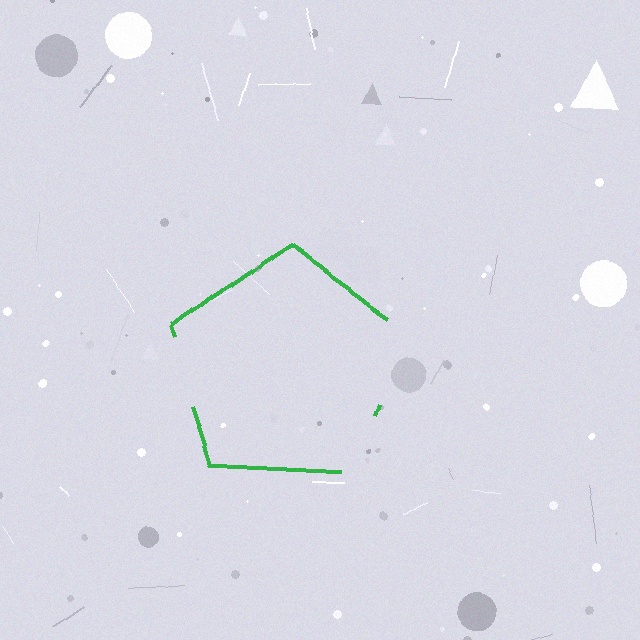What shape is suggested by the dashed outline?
The dashed outline suggests a pentagon.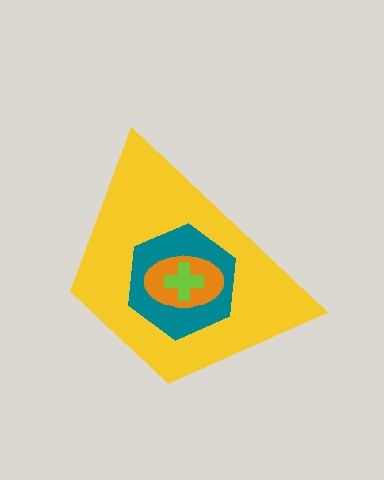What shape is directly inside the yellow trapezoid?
The teal hexagon.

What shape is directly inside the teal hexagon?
The orange ellipse.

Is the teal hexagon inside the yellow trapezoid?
Yes.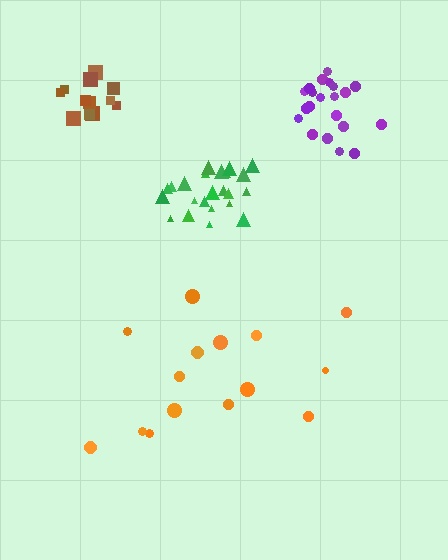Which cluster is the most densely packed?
Green.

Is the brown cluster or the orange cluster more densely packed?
Brown.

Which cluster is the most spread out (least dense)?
Orange.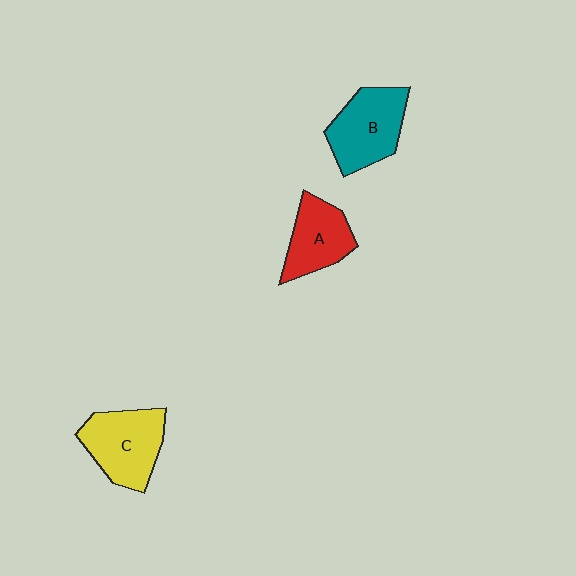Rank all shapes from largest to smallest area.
From largest to smallest: C (yellow), B (teal), A (red).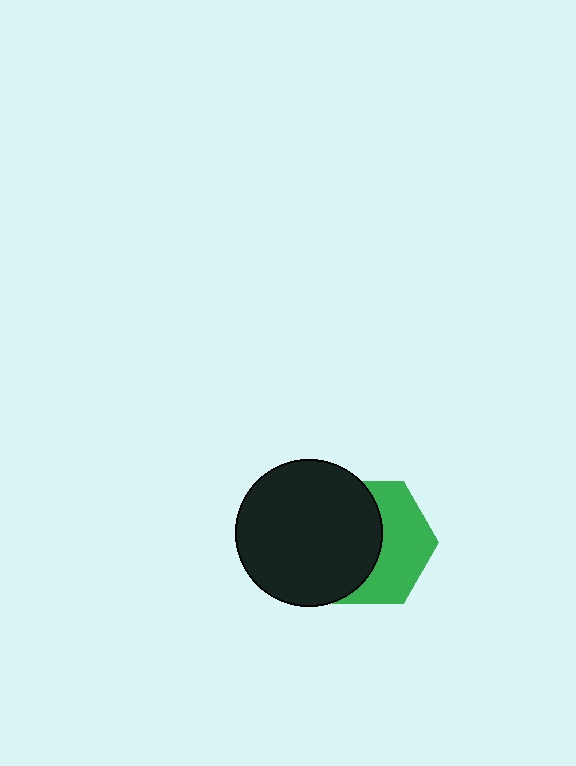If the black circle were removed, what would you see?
You would see the complete green hexagon.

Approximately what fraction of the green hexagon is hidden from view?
Roughly 54% of the green hexagon is hidden behind the black circle.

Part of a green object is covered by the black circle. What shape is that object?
It is a hexagon.